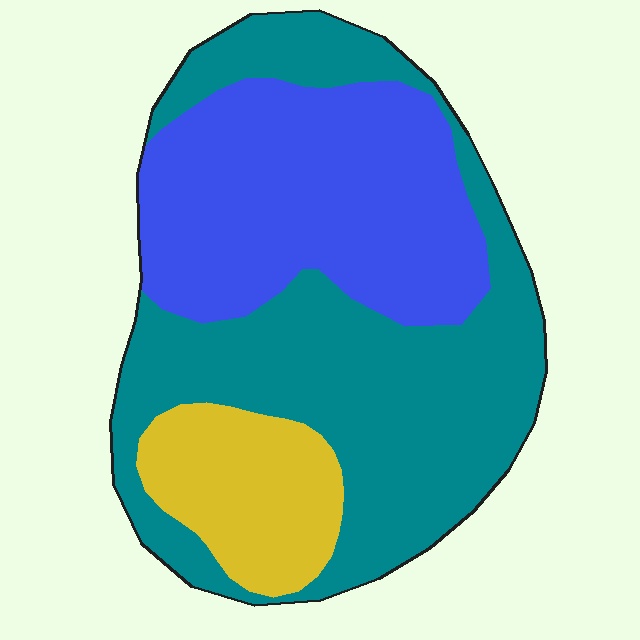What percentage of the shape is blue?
Blue takes up between a third and a half of the shape.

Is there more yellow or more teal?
Teal.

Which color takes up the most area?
Teal, at roughly 50%.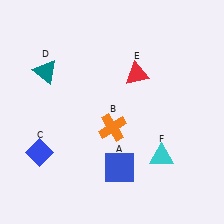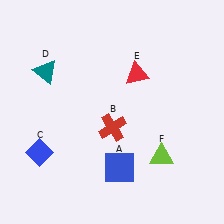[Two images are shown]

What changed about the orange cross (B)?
In Image 1, B is orange. In Image 2, it changed to red.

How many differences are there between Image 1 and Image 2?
There are 2 differences between the two images.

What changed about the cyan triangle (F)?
In Image 1, F is cyan. In Image 2, it changed to lime.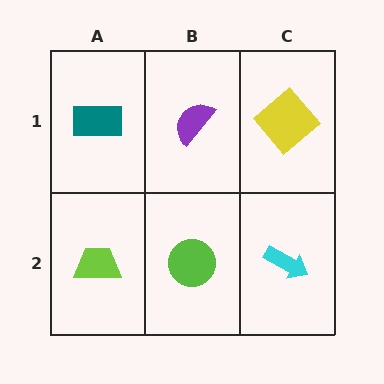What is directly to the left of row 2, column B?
A lime trapezoid.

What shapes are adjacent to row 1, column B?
A lime circle (row 2, column B), a teal rectangle (row 1, column A), a yellow diamond (row 1, column C).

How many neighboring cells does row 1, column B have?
3.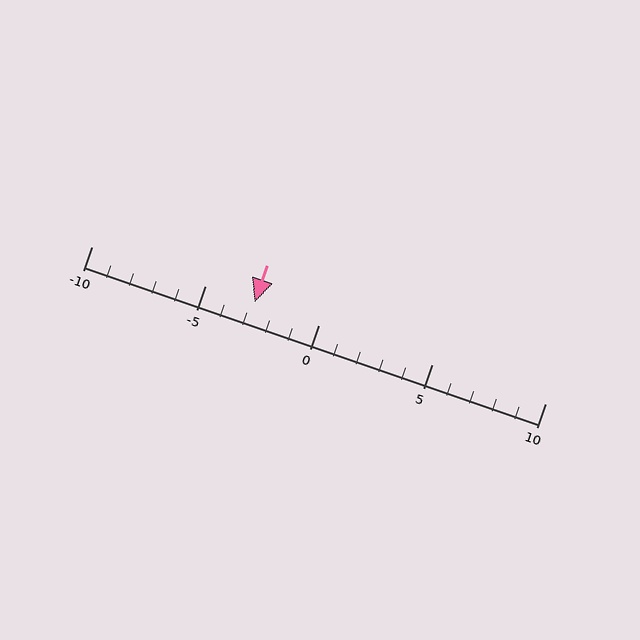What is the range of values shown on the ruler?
The ruler shows values from -10 to 10.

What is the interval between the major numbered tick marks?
The major tick marks are spaced 5 units apart.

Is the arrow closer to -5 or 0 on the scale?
The arrow is closer to -5.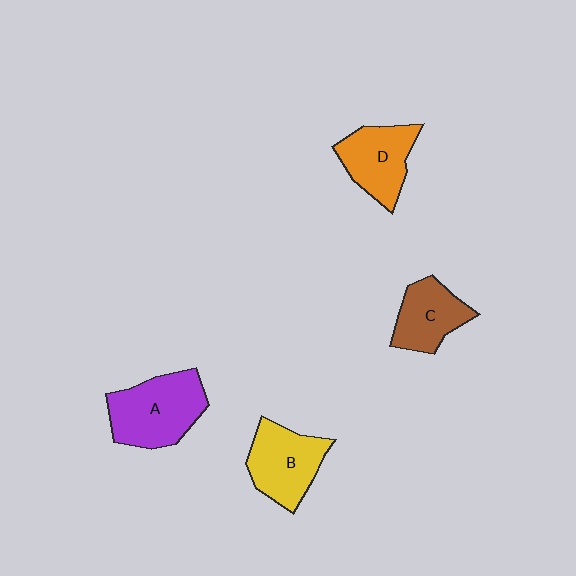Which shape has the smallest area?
Shape C (brown).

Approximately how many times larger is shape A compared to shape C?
Approximately 1.4 times.